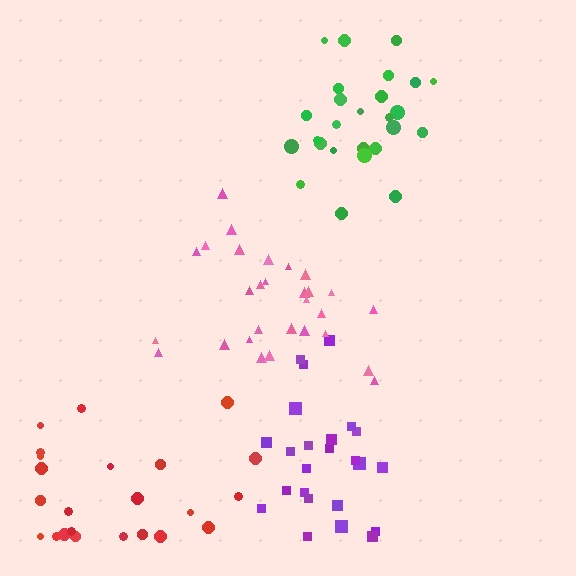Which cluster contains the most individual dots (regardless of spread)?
Pink (29).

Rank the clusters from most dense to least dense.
purple, pink, green, red.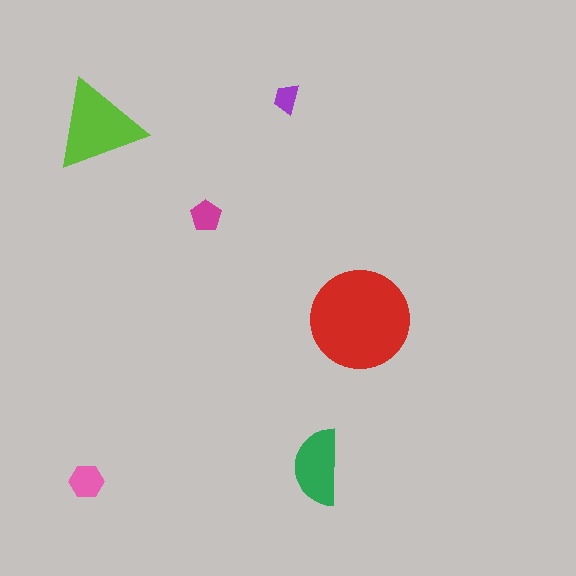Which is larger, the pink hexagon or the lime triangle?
The lime triangle.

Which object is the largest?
The red circle.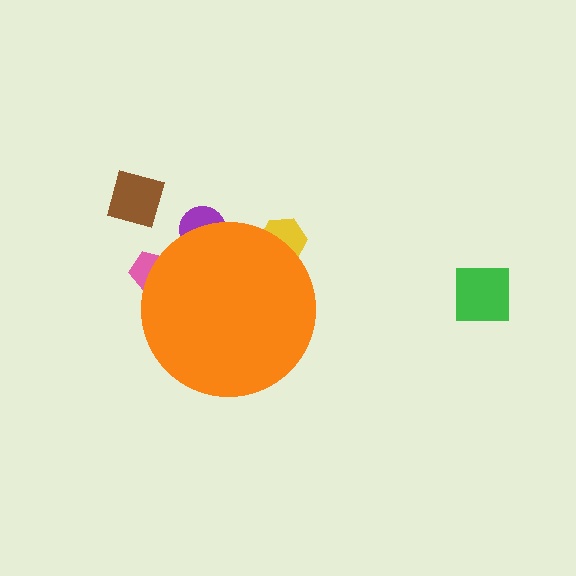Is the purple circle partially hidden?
Yes, the purple circle is partially hidden behind the orange circle.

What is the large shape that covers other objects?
An orange circle.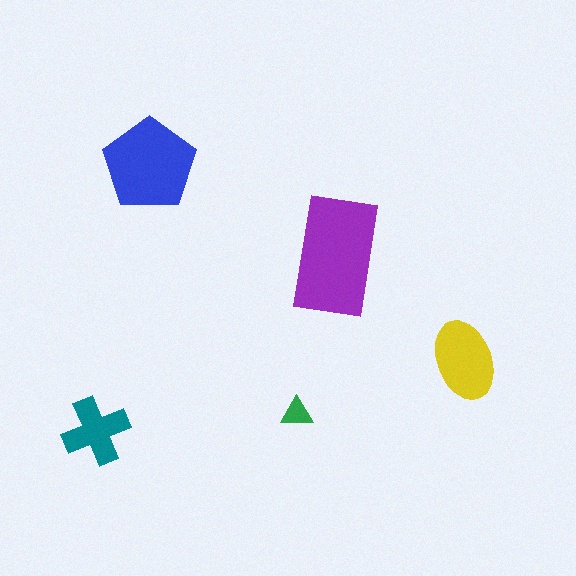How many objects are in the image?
There are 5 objects in the image.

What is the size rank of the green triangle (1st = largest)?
5th.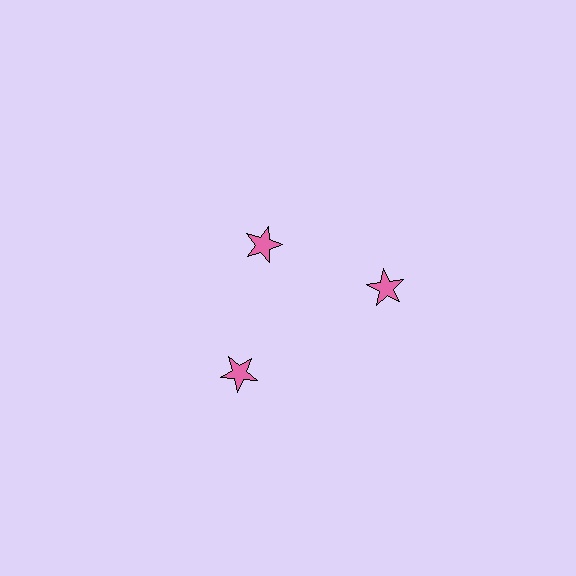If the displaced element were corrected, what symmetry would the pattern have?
It would have 3-fold rotational symmetry — the pattern would map onto itself every 120 degrees.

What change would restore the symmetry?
The symmetry would be restored by moving it outward, back onto the ring so that all 3 stars sit at equal angles and equal distance from the center.